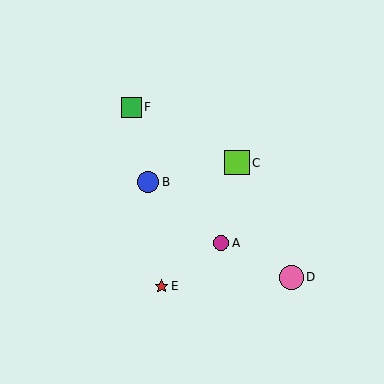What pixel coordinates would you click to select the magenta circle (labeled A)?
Click at (221, 243) to select the magenta circle A.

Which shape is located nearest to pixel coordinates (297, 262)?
The pink circle (labeled D) at (291, 277) is nearest to that location.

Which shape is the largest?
The lime square (labeled C) is the largest.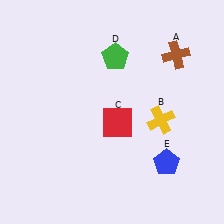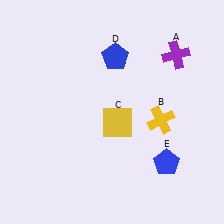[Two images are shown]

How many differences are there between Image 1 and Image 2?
There are 3 differences between the two images.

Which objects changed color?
A changed from brown to purple. C changed from red to yellow. D changed from green to blue.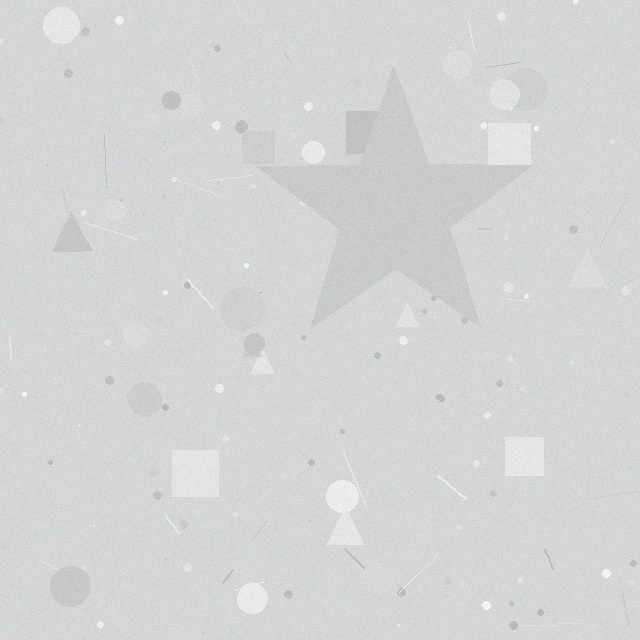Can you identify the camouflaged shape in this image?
The camouflaged shape is a star.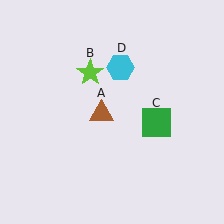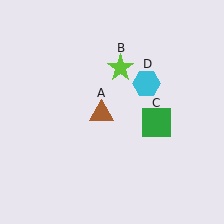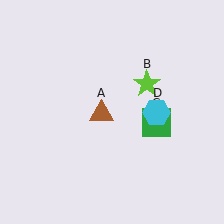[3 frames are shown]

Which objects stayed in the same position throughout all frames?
Brown triangle (object A) and green square (object C) remained stationary.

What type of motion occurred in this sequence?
The lime star (object B), cyan hexagon (object D) rotated clockwise around the center of the scene.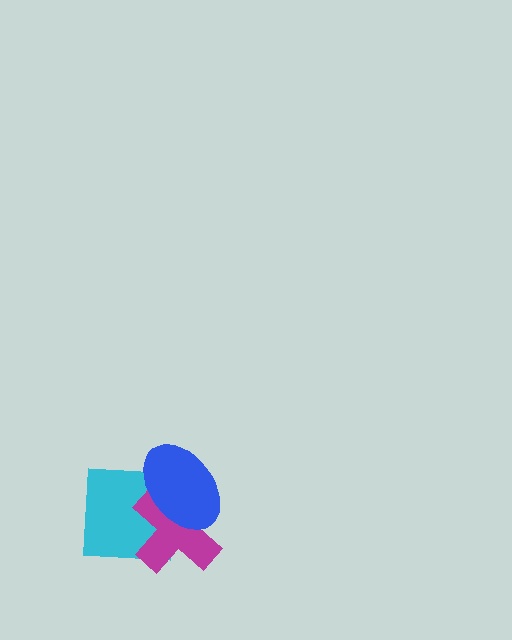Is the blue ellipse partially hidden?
No, no other shape covers it.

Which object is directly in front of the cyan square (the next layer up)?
The magenta cross is directly in front of the cyan square.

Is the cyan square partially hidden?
Yes, it is partially covered by another shape.